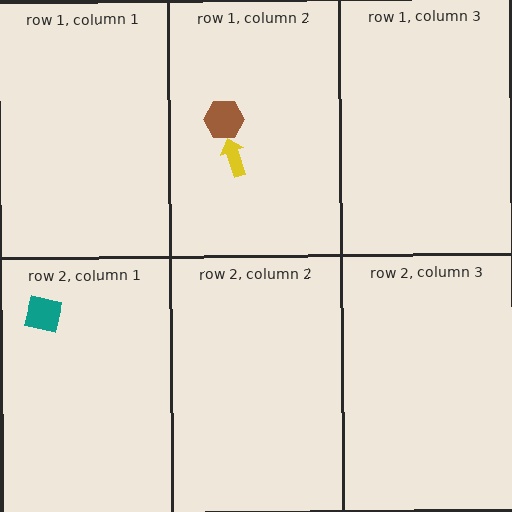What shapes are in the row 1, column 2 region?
The brown hexagon, the yellow arrow.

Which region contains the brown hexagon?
The row 1, column 2 region.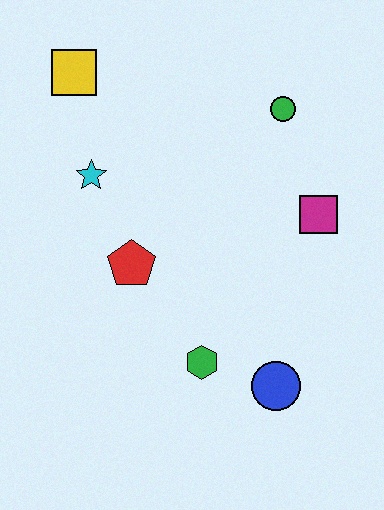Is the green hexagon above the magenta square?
No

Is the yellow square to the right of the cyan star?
No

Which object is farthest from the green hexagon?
The yellow square is farthest from the green hexagon.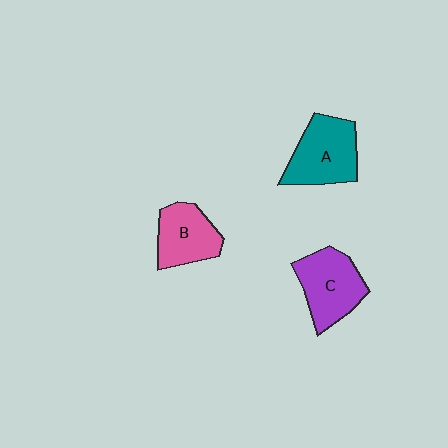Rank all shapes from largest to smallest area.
From largest to smallest: A (teal), C (purple), B (pink).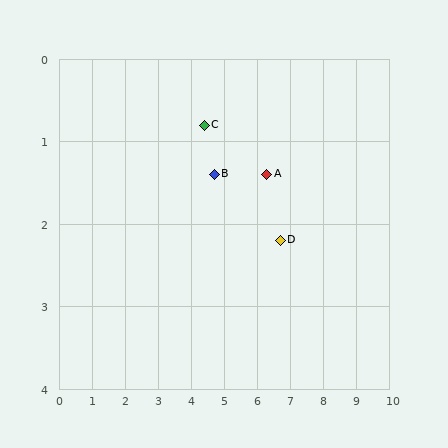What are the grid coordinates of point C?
Point C is at approximately (4.4, 0.8).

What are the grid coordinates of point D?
Point D is at approximately (6.7, 2.2).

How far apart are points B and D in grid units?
Points B and D are about 2.2 grid units apart.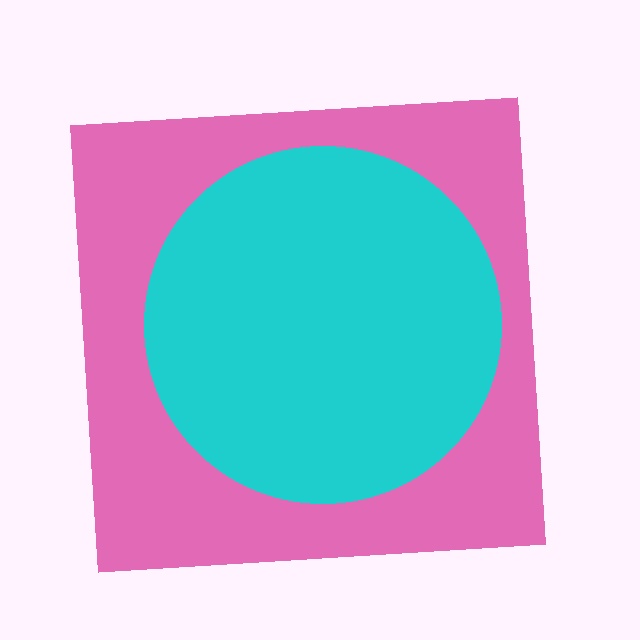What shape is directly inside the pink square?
The cyan circle.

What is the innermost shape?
The cyan circle.